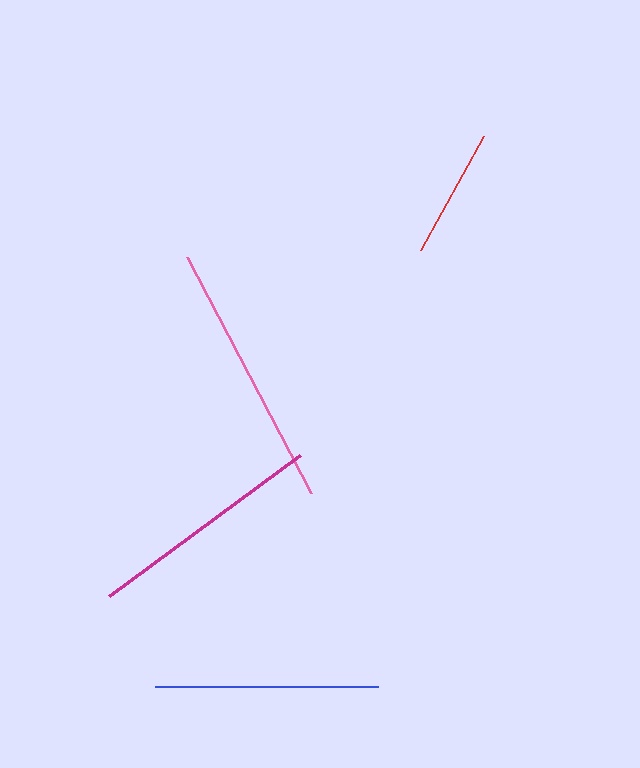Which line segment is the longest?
The pink line is the longest at approximately 267 pixels.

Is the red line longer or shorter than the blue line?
The blue line is longer than the red line.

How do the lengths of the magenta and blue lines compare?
The magenta and blue lines are approximately the same length.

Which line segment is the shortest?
The red line is the shortest at approximately 130 pixels.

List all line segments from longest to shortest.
From longest to shortest: pink, magenta, blue, red.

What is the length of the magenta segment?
The magenta segment is approximately 237 pixels long.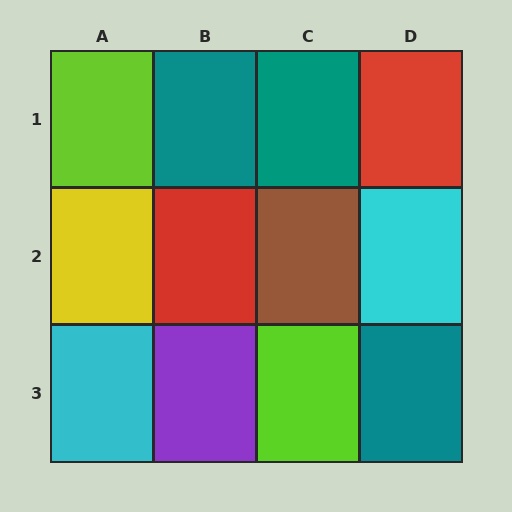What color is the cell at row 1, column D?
Red.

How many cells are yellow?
1 cell is yellow.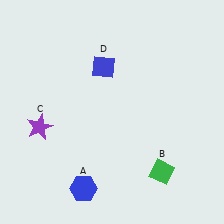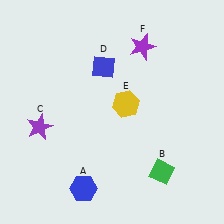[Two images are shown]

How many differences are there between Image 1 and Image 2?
There are 2 differences between the two images.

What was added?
A yellow hexagon (E), a purple star (F) were added in Image 2.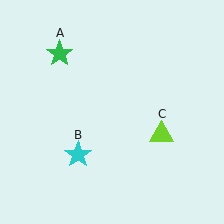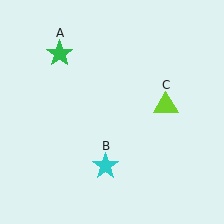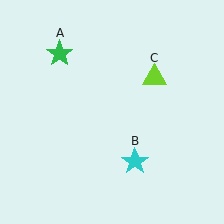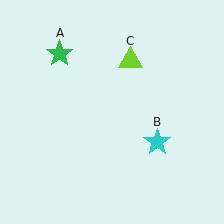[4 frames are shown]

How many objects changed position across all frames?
2 objects changed position: cyan star (object B), lime triangle (object C).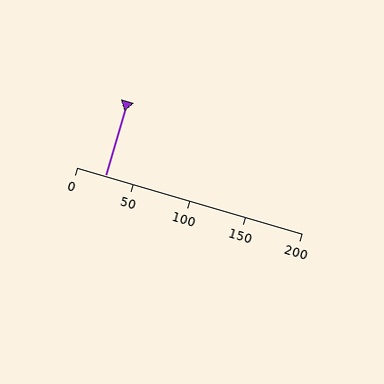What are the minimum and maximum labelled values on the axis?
The axis runs from 0 to 200.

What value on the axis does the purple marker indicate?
The marker indicates approximately 25.